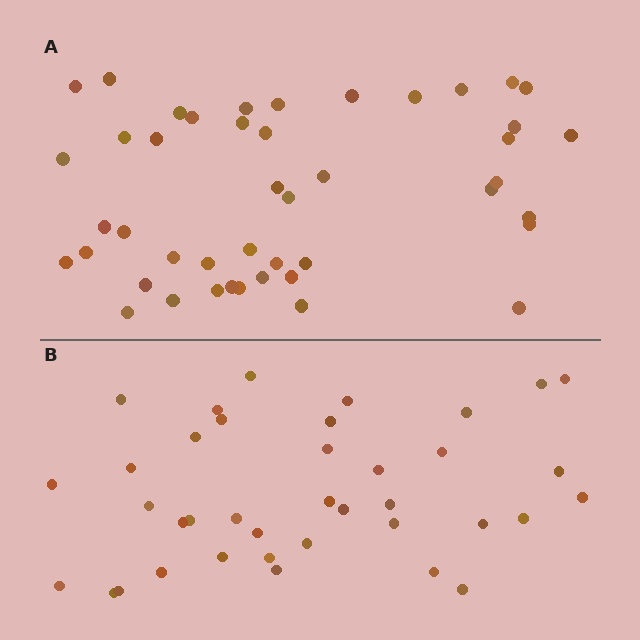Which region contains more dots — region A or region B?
Region A (the top region) has more dots.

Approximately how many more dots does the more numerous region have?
Region A has roughly 8 or so more dots than region B.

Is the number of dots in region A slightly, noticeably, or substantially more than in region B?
Region A has only slightly more — the two regions are fairly close. The ratio is roughly 1.2 to 1.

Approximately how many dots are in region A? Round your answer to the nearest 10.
About 40 dots. (The exact count is 45, which rounds to 40.)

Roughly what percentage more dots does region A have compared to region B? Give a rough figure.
About 20% more.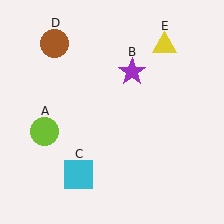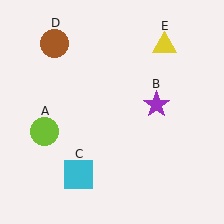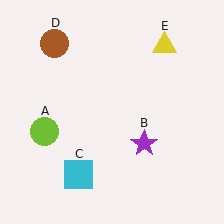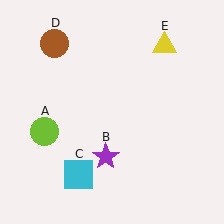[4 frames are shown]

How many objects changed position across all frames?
1 object changed position: purple star (object B).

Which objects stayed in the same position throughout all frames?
Lime circle (object A) and cyan square (object C) and brown circle (object D) and yellow triangle (object E) remained stationary.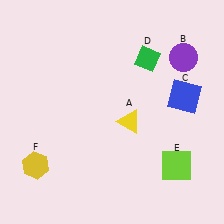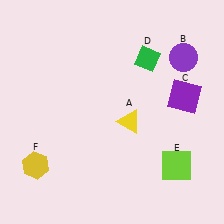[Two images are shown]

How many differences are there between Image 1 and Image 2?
There is 1 difference between the two images.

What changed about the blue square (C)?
In Image 1, C is blue. In Image 2, it changed to purple.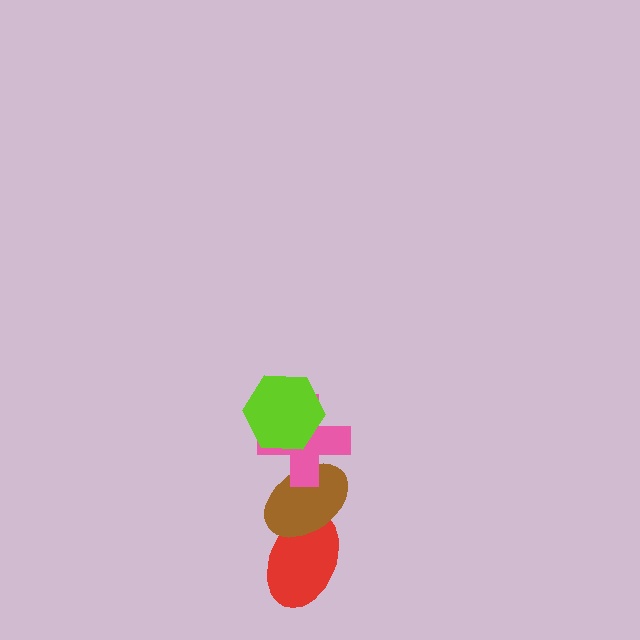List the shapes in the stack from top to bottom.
From top to bottom: the lime hexagon, the pink cross, the brown ellipse, the red ellipse.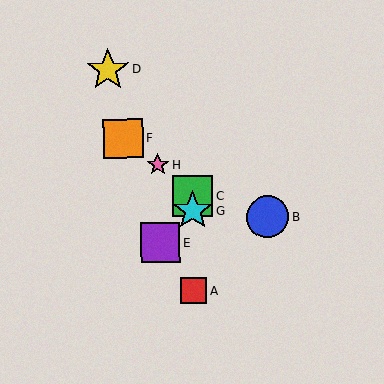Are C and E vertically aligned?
No, C is at x≈193 and E is at x≈160.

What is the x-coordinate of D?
Object D is at x≈108.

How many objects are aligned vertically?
3 objects (A, C, G) are aligned vertically.